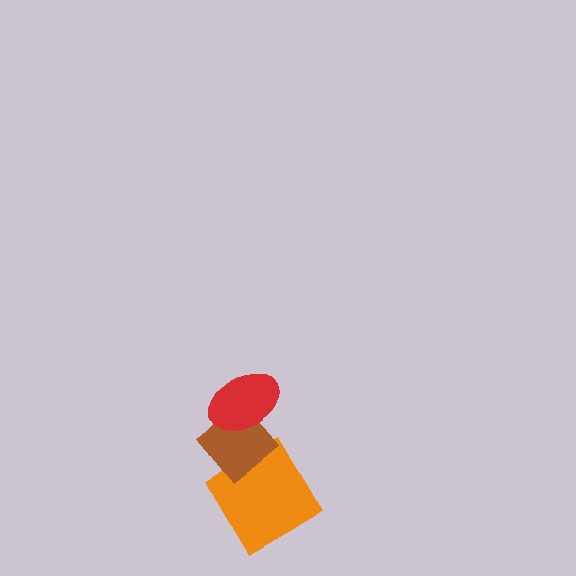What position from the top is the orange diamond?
The orange diamond is 3rd from the top.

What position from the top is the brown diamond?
The brown diamond is 2nd from the top.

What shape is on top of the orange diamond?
The brown diamond is on top of the orange diamond.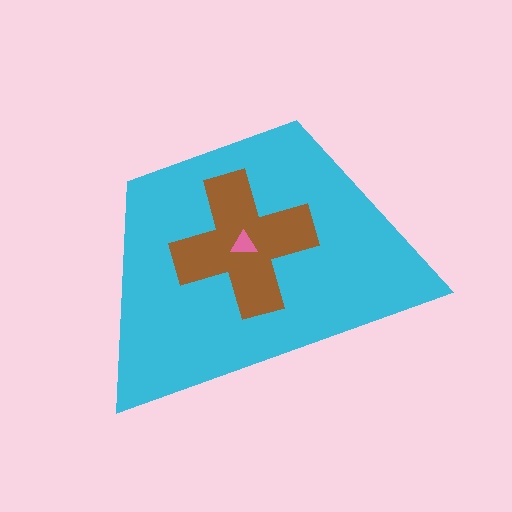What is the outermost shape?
The cyan trapezoid.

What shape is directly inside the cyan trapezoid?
The brown cross.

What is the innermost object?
The pink triangle.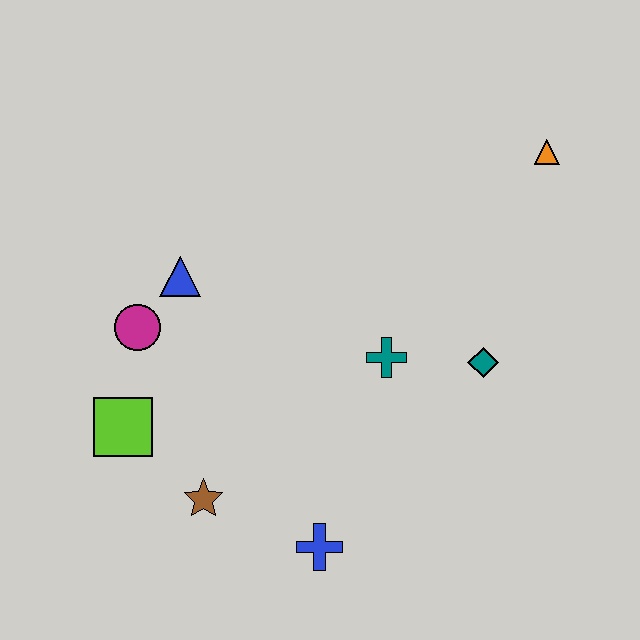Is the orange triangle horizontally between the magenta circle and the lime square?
No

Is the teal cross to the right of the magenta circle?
Yes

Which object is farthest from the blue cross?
The orange triangle is farthest from the blue cross.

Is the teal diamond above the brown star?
Yes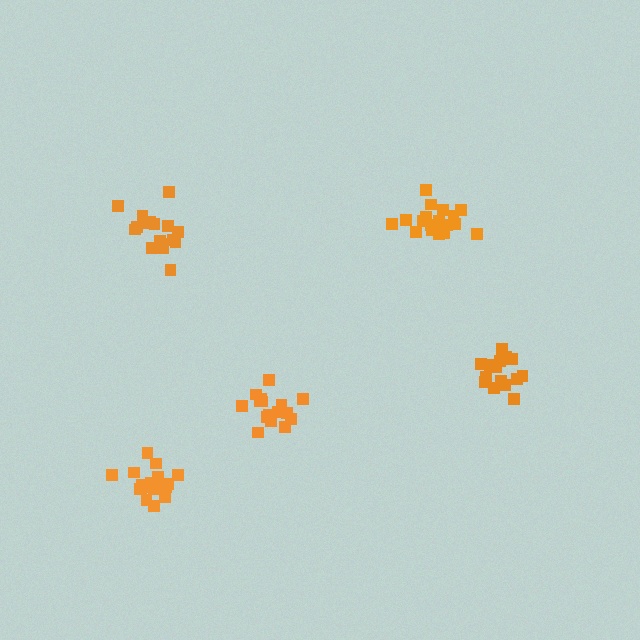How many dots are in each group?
Group 1: 21 dots, Group 2: 16 dots, Group 3: 17 dots, Group 4: 18 dots, Group 5: 18 dots (90 total).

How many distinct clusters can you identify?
There are 5 distinct clusters.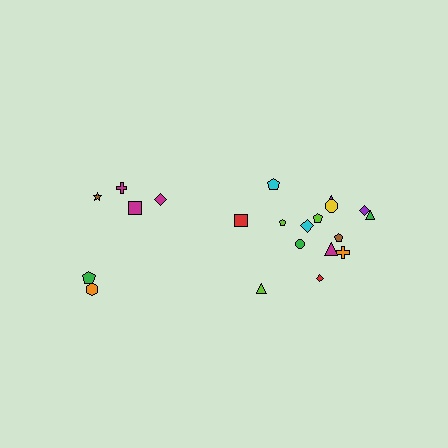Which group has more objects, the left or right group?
The right group.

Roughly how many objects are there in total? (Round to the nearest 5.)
Roughly 20 objects in total.